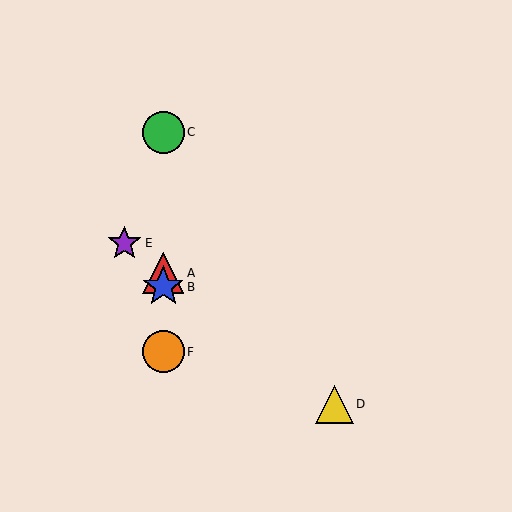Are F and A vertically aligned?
Yes, both are at x≈163.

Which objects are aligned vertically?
Objects A, B, C, F are aligned vertically.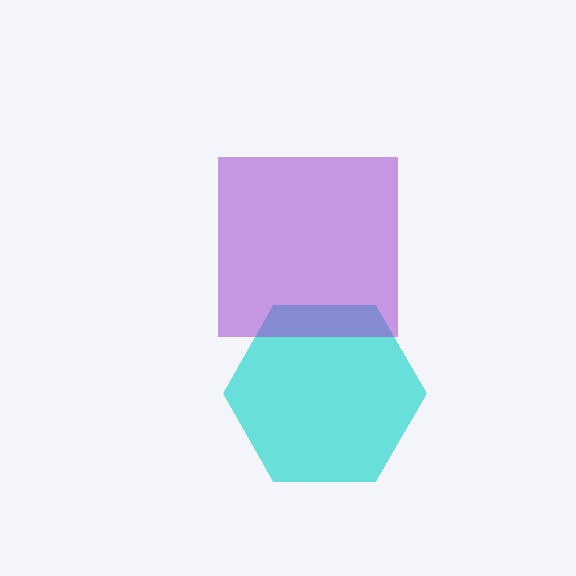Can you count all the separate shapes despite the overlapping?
Yes, there are 2 separate shapes.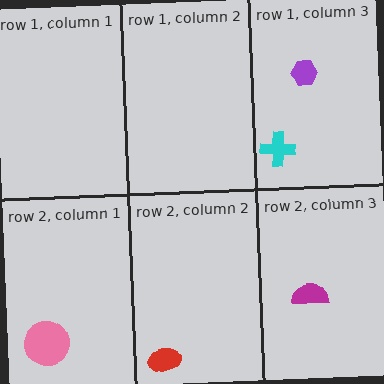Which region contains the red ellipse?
The row 2, column 2 region.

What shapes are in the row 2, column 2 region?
The red ellipse.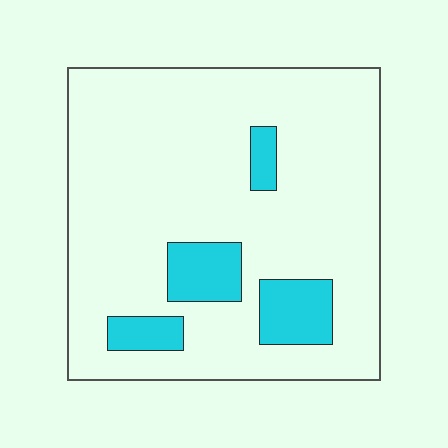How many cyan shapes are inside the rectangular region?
4.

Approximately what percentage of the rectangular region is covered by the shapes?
Approximately 15%.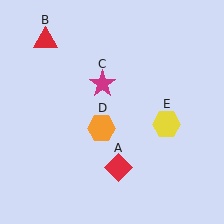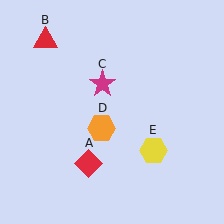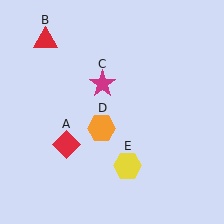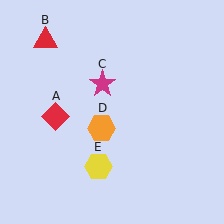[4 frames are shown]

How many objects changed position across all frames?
2 objects changed position: red diamond (object A), yellow hexagon (object E).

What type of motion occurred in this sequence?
The red diamond (object A), yellow hexagon (object E) rotated clockwise around the center of the scene.